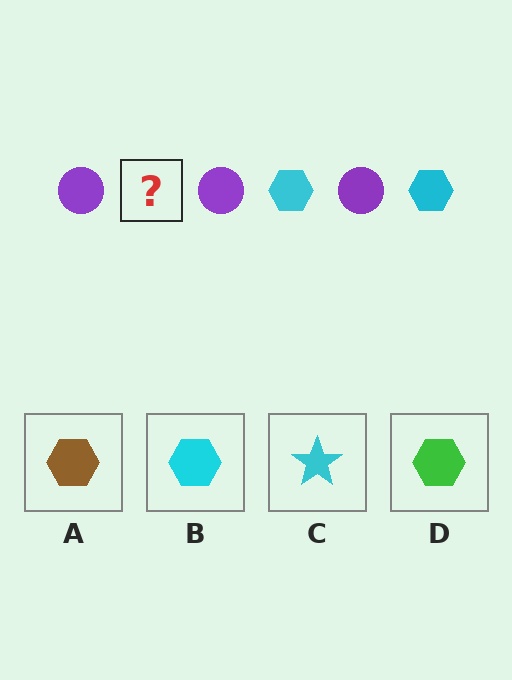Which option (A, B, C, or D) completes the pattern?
B.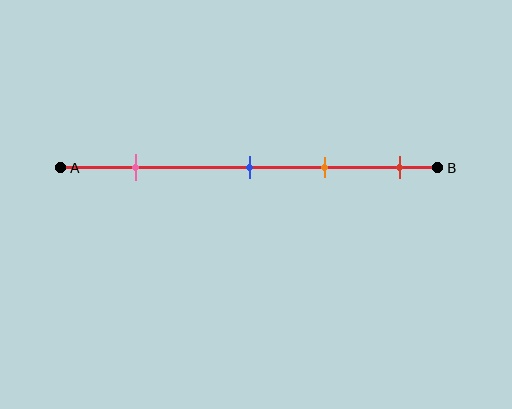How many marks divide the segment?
There are 4 marks dividing the segment.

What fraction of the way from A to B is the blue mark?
The blue mark is approximately 50% (0.5) of the way from A to B.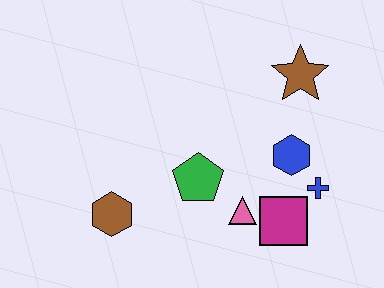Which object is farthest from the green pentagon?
The brown star is farthest from the green pentagon.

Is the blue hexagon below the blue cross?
No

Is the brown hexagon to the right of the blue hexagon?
No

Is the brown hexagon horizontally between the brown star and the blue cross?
No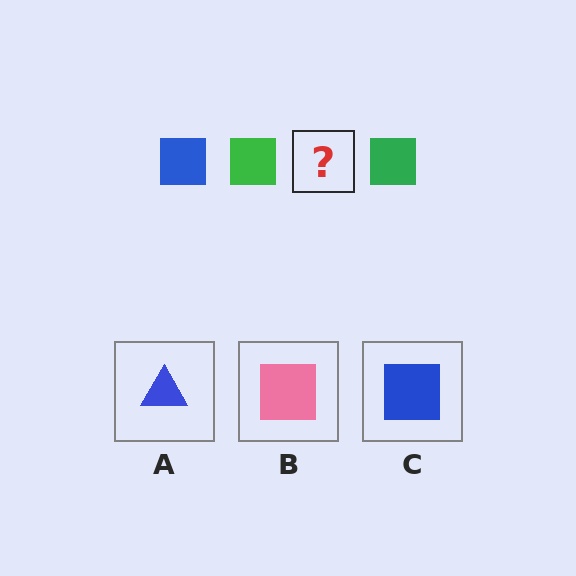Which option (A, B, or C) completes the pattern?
C.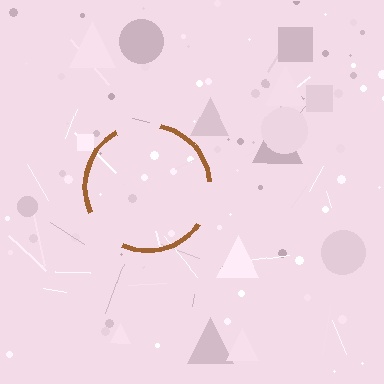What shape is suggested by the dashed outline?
The dashed outline suggests a circle.